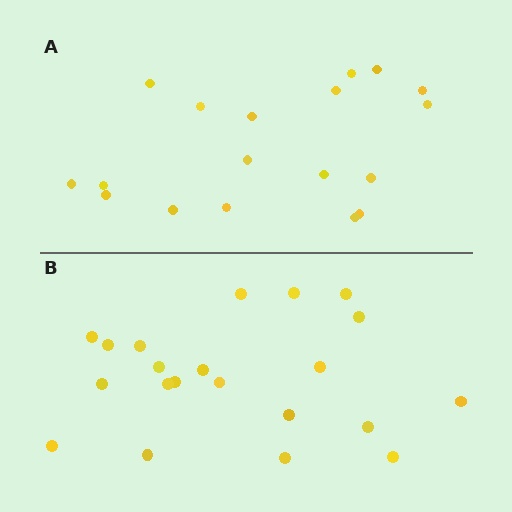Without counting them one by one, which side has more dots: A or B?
Region B (the bottom region) has more dots.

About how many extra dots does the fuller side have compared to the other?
Region B has just a few more — roughly 2 or 3 more dots than region A.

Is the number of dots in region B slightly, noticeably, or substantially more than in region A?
Region B has only slightly more — the two regions are fairly close. The ratio is roughly 1.2 to 1.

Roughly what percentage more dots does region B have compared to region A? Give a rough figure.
About 15% more.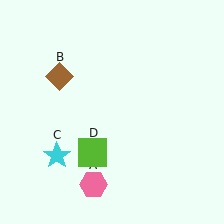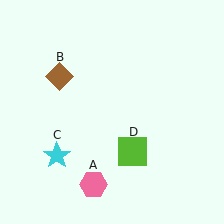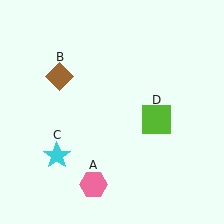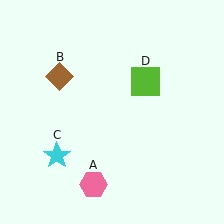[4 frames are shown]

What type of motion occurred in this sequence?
The lime square (object D) rotated counterclockwise around the center of the scene.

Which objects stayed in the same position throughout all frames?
Pink hexagon (object A) and brown diamond (object B) and cyan star (object C) remained stationary.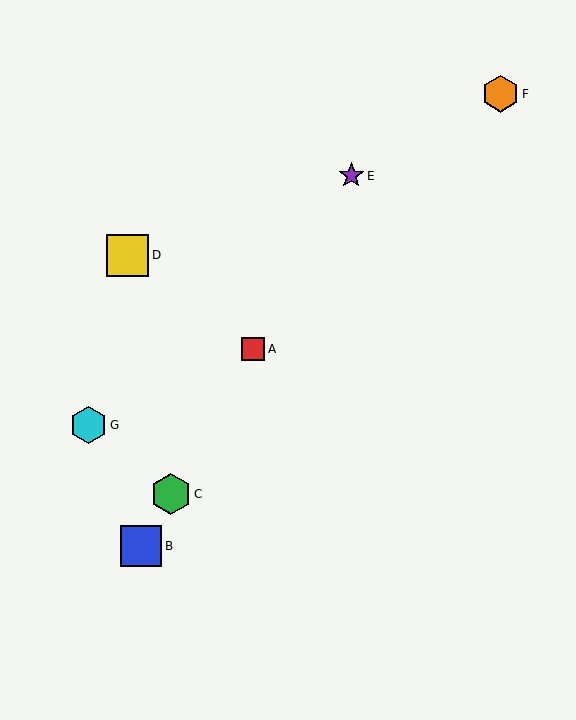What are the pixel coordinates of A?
Object A is at (253, 349).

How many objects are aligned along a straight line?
4 objects (A, B, C, E) are aligned along a straight line.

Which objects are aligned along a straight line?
Objects A, B, C, E are aligned along a straight line.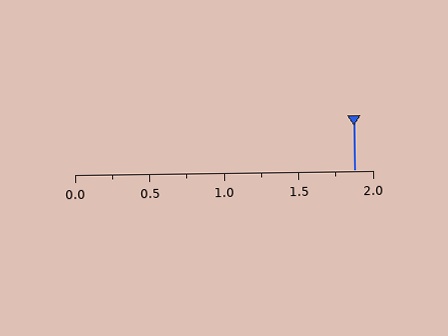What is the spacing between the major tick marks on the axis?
The major ticks are spaced 0.5 apart.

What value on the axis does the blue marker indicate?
The marker indicates approximately 1.88.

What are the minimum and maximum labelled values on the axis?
The axis runs from 0.0 to 2.0.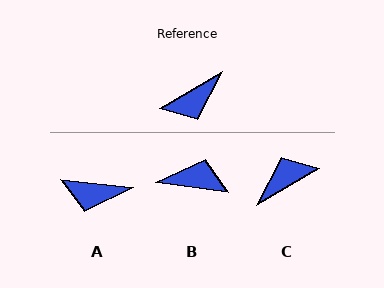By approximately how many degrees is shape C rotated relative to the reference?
Approximately 180 degrees clockwise.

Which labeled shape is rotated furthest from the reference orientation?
C, about 180 degrees away.